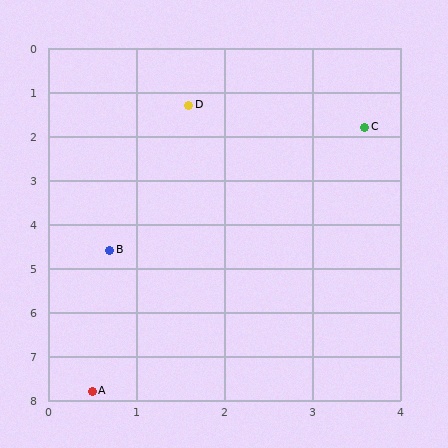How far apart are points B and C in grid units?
Points B and C are about 4.0 grid units apart.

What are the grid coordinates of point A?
Point A is at approximately (0.5, 7.8).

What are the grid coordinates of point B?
Point B is at approximately (0.7, 4.6).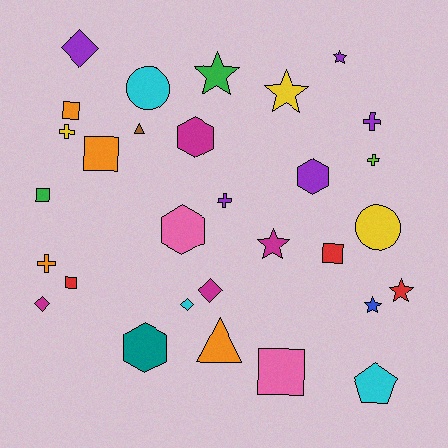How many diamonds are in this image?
There are 4 diamonds.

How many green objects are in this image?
There are 2 green objects.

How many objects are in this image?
There are 30 objects.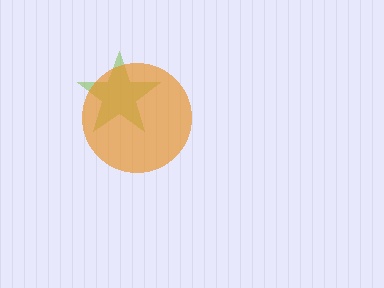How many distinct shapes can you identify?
There are 2 distinct shapes: a lime star, an orange circle.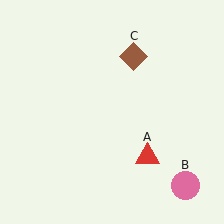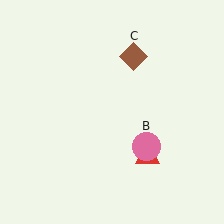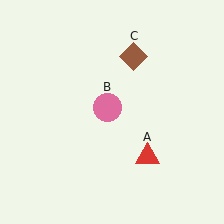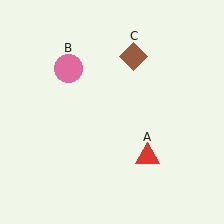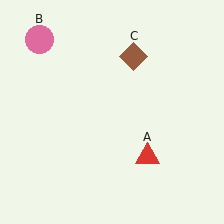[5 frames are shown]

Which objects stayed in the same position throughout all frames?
Red triangle (object A) and brown diamond (object C) remained stationary.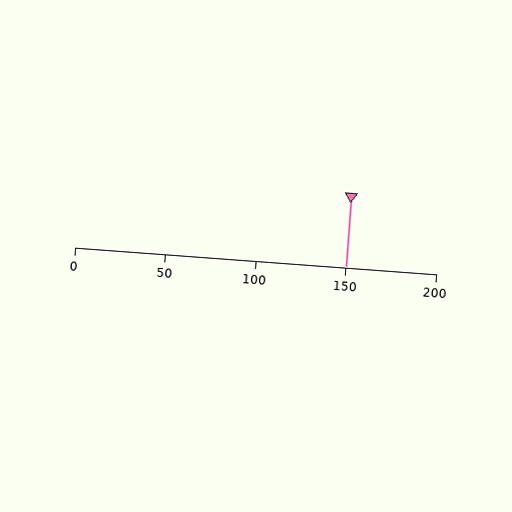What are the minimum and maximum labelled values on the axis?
The axis runs from 0 to 200.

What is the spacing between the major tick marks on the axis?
The major ticks are spaced 50 apart.